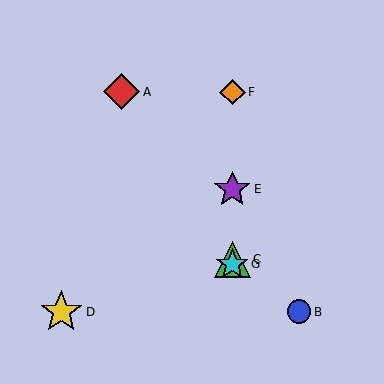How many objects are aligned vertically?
4 objects (C, E, F, G) are aligned vertically.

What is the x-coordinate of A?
Object A is at x≈122.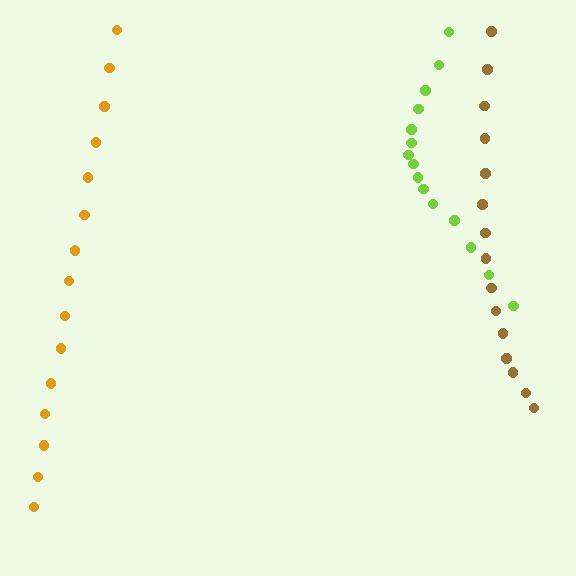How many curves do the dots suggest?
There are 3 distinct paths.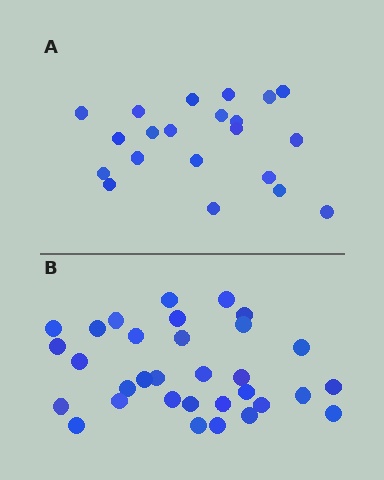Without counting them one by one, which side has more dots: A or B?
Region B (the bottom region) has more dots.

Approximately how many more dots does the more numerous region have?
Region B has roughly 12 or so more dots than region A.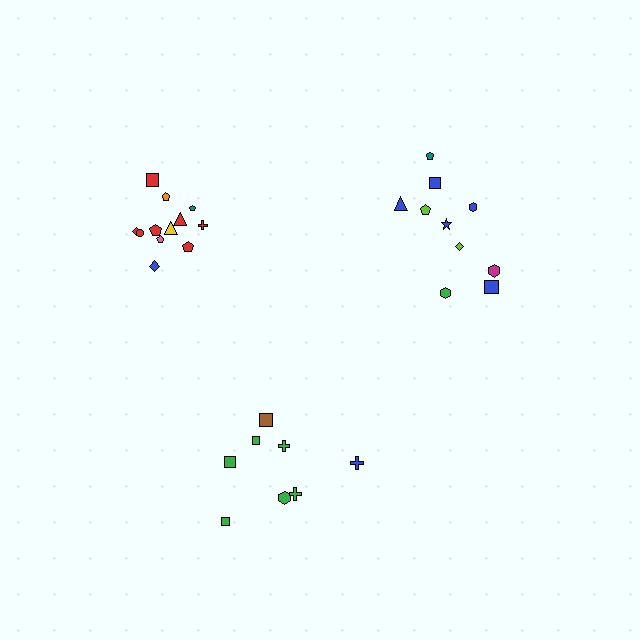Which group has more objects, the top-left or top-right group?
The top-left group.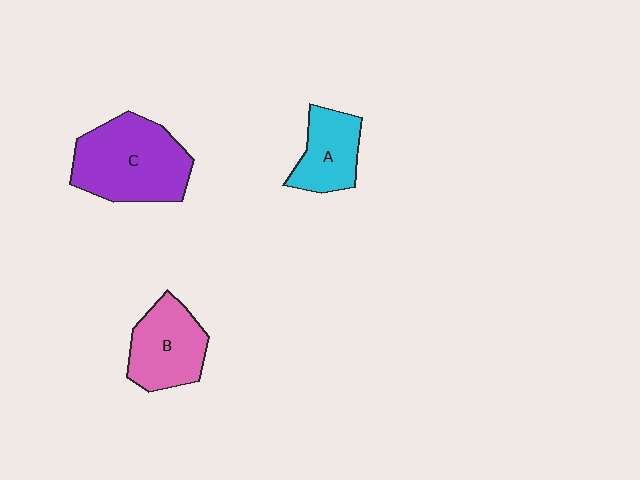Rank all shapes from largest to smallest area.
From largest to smallest: C (purple), B (pink), A (cyan).